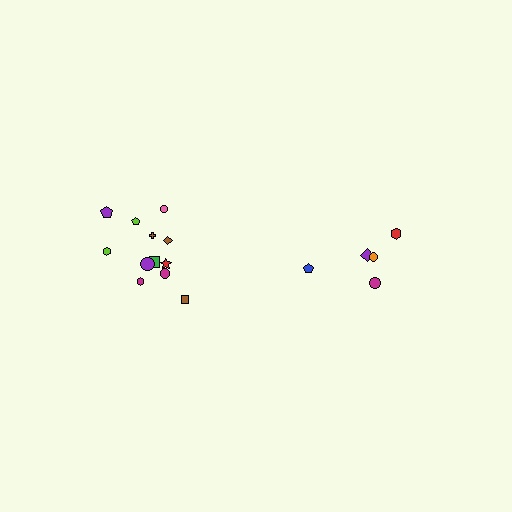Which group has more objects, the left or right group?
The left group.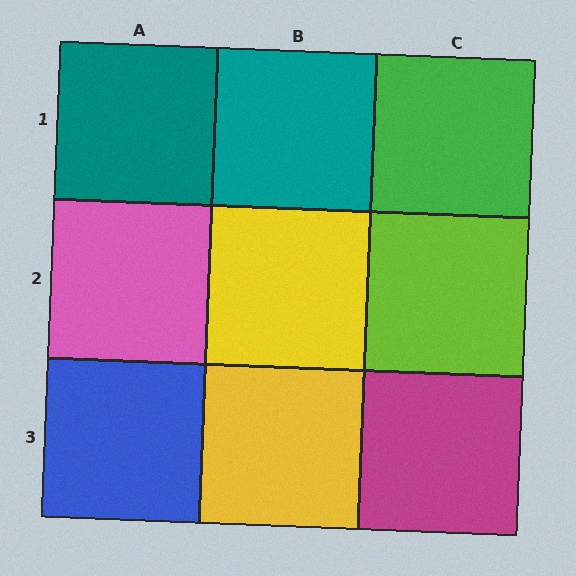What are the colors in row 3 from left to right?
Blue, yellow, magenta.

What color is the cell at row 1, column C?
Green.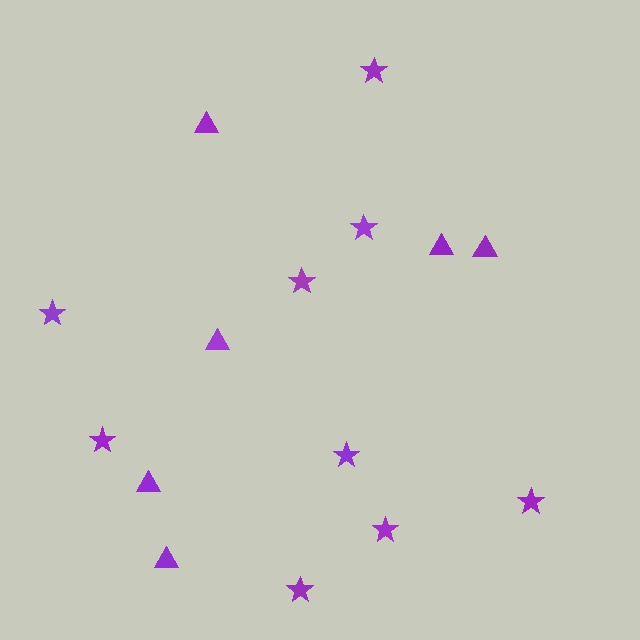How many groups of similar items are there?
There are 2 groups: one group of triangles (6) and one group of stars (9).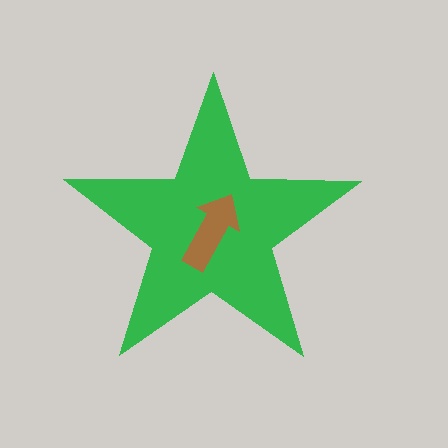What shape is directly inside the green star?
The brown arrow.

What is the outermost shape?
The green star.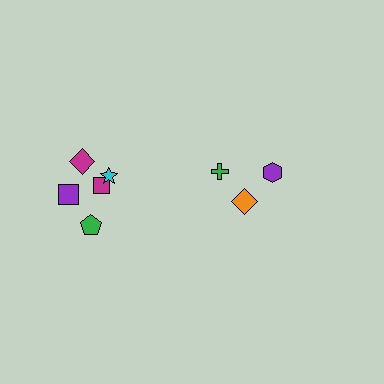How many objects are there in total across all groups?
There are 8 objects.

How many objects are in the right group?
There are 3 objects.